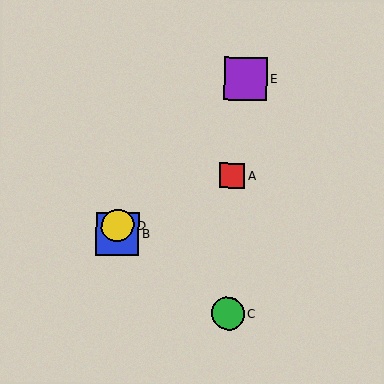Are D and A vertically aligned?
No, D is at x≈118 and A is at x≈232.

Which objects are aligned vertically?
Objects B, D are aligned vertically.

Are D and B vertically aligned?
Yes, both are at x≈118.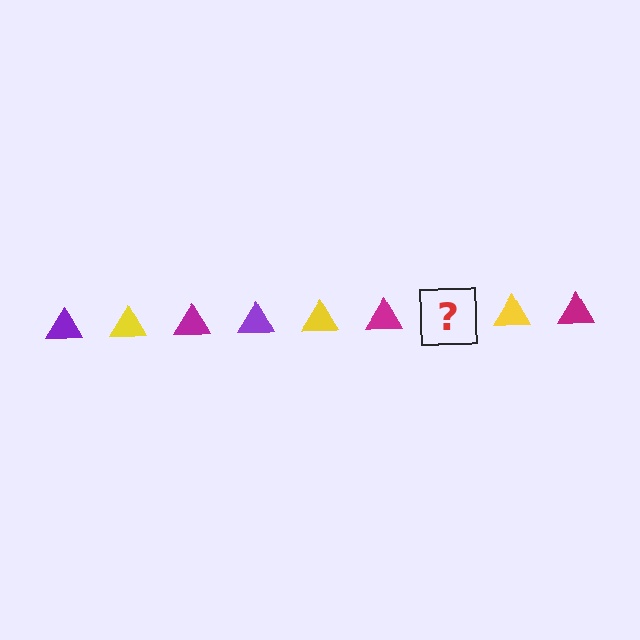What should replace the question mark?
The question mark should be replaced with a purple triangle.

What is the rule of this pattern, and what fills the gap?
The rule is that the pattern cycles through purple, yellow, magenta triangles. The gap should be filled with a purple triangle.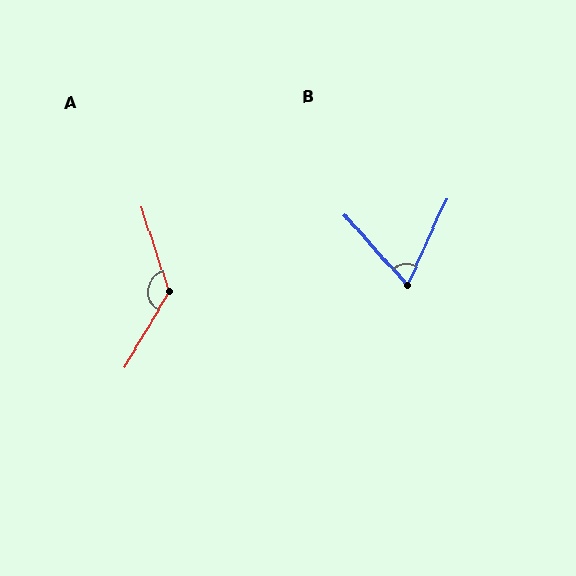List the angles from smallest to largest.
B (66°), A (132°).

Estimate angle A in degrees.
Approximately 132 degrees.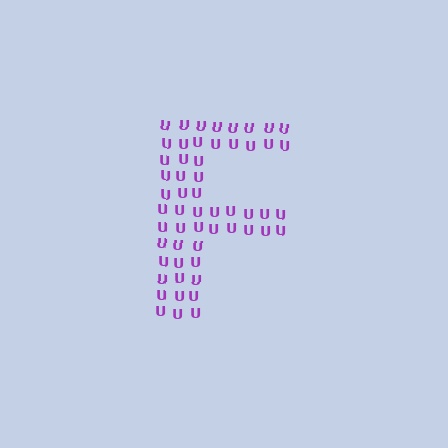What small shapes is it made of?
It is made of small letter U's.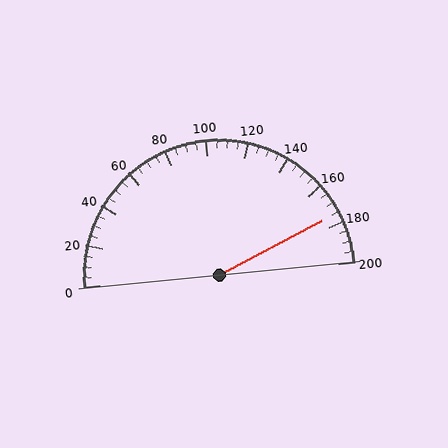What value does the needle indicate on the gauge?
The needle indicates approximately 175.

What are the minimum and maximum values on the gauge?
The gauge ranges from 0 to 200.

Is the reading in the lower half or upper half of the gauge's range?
The reading is in the upper half of the range (0 to 200).